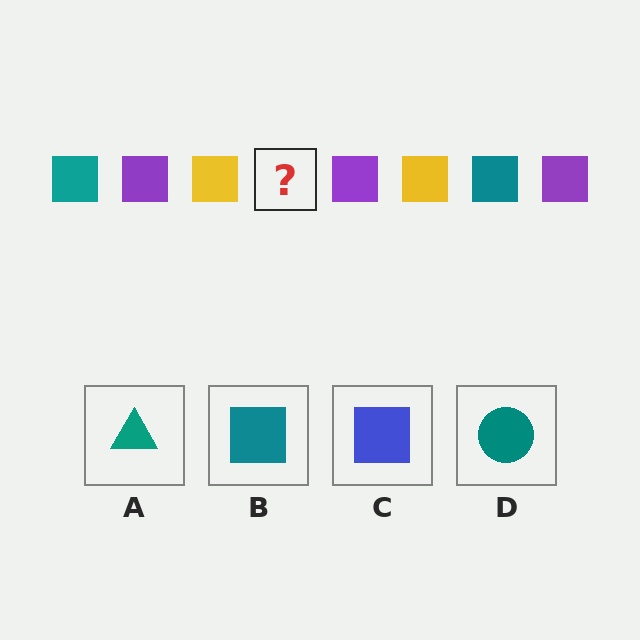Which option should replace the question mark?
Option B.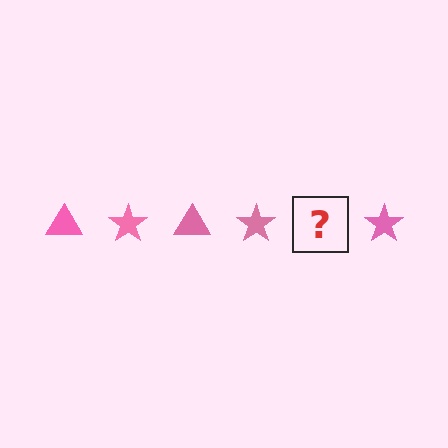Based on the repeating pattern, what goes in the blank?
The blank should be a pink triangle.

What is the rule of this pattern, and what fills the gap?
The rule is that the pattern cycles through triangle, star shapes in pink. The gap should be filled with a pink triangle.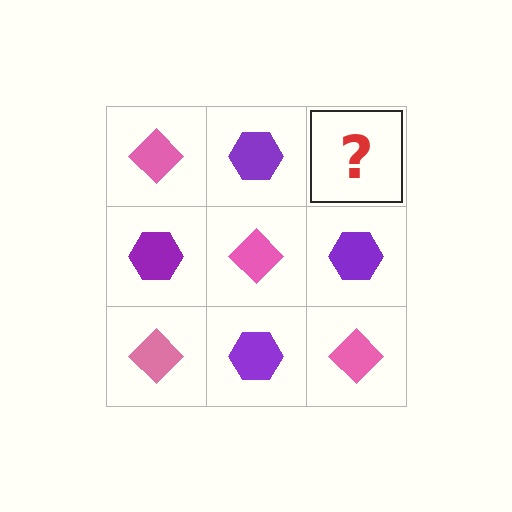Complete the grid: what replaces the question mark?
The question mark should be replaced with a pink diamond.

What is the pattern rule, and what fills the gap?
The rule is that it alternates pink diamond and purple hexagon in a checkerboard pattern. The gap should be filled with a pink diamond.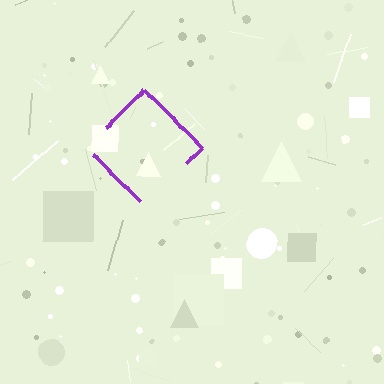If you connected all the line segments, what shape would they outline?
They would outline a diamond.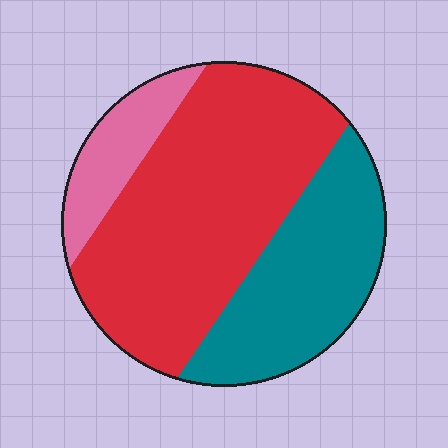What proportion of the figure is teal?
Teal covers roughly 30% of the figure.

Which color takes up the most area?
Red, at roughly 55%.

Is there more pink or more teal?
Teal.